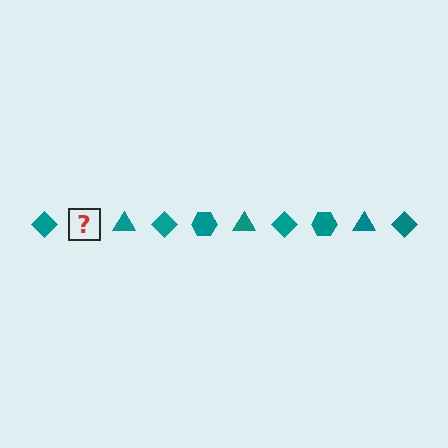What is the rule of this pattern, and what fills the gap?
The rule is that the pattern cycles through diamond, hexagon, triangle shapes in teal. The gap should be filled with a teal hexagon.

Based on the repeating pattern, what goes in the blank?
The blank should be a teal hexagon.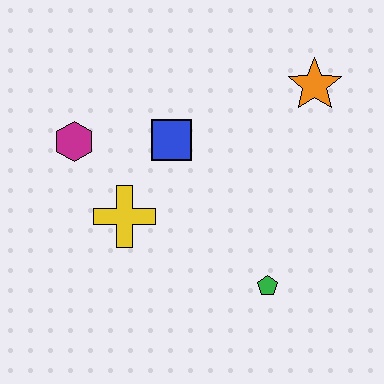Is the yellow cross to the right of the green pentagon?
No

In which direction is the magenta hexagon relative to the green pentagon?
The magenta hexagon is to the left of the green pentagon.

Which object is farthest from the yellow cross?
The orange star is farthest from the yellow cross.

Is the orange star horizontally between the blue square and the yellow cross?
No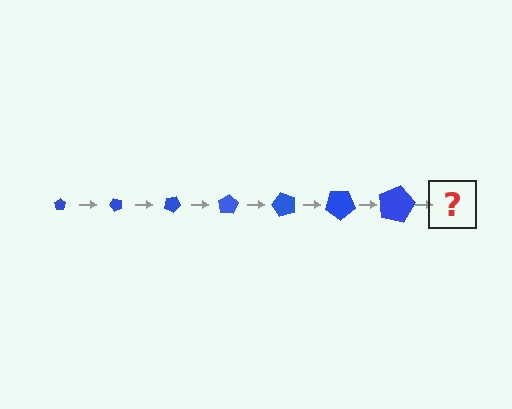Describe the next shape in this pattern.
It should be a pentagon, larger than the previous one and rotated 350 degrees from the start.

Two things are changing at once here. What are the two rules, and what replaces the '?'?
The two rules are that the pentagon grows larger each step and it rotates 50 degrees each step. The '?' should be a pentagon, larger than the previous one and rotated 350 degrees from the start.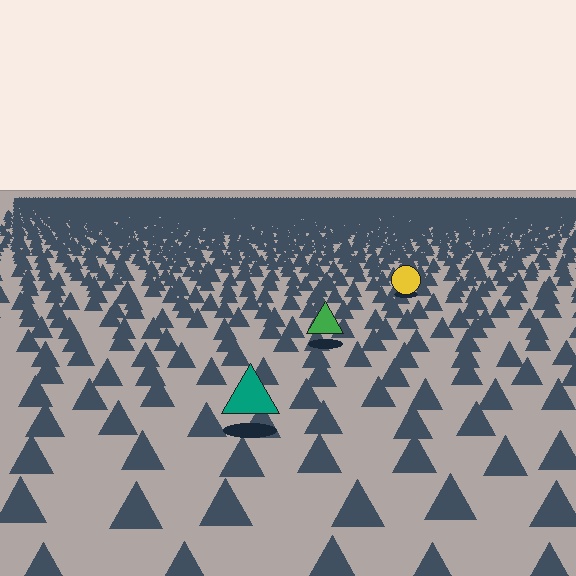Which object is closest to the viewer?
The teal triangle is closest. The texture marks near it are larger and more spread out.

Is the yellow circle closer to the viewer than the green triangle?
No. The green triangle is closer — you can tell from the texture gradient: the ground texture is coarser near it.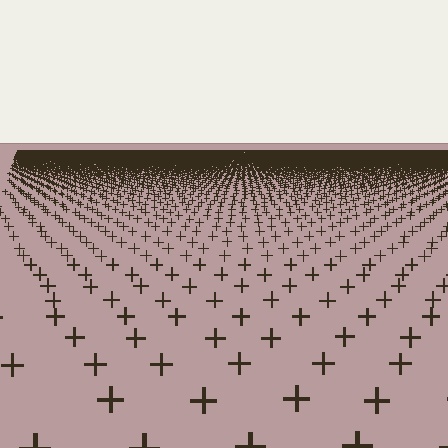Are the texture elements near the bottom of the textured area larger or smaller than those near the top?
Larger. Near the bottom, elements are closer to the viewer and appear at a bigger on-screen size.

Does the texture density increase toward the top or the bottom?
Density increases toward the top.